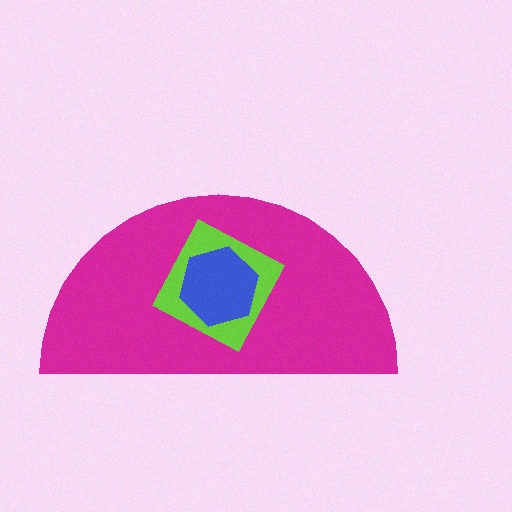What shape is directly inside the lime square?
The blue hexagon.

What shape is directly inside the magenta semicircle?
The lime square.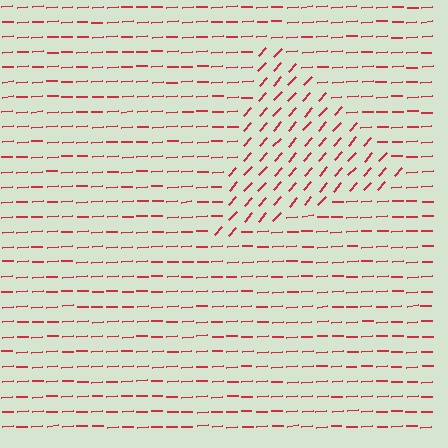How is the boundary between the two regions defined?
The boundary is defined purely by a change in line orientation (approximately 45 degrees difference). All lines are the same color and thickness.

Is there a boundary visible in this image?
Yes, there is a texture boundary formed by a change in line orientation.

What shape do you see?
I see a triangle.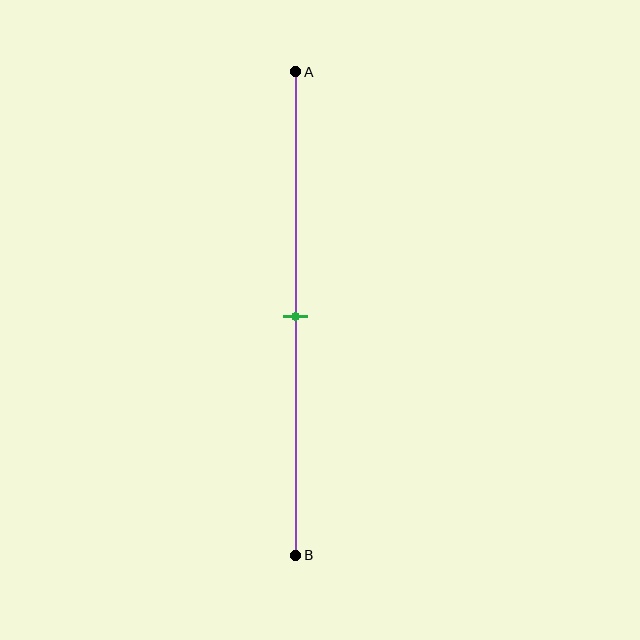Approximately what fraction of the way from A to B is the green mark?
The green mark is approximately 50% of the way from A to B.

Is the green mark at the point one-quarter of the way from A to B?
No, the mark is at about 50% from A, not at the 25% one-quarter point.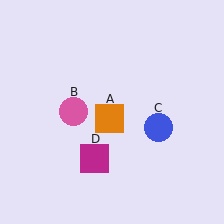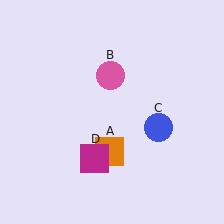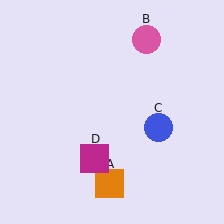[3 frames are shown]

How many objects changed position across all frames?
2 objects changed position: orange square (object A), pink circle (object B).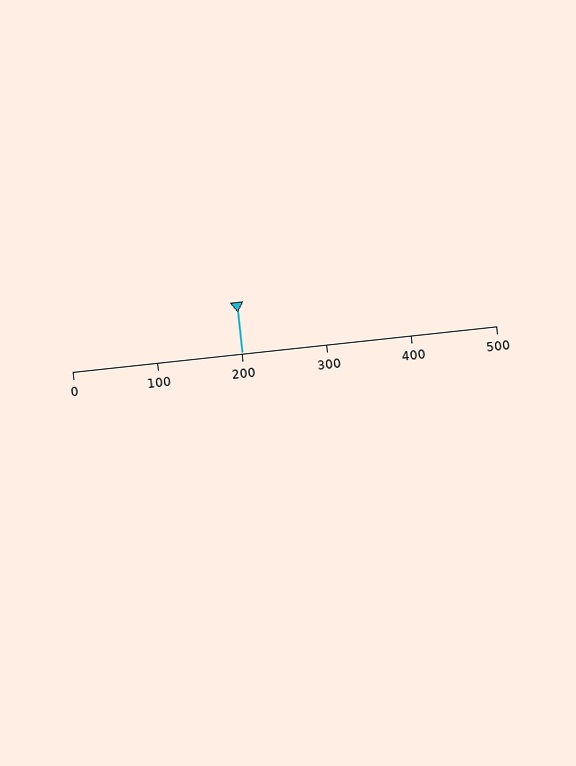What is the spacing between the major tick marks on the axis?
The major ticks are spaced 100 apart.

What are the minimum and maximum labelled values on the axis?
The axis runs from 0 to 500.